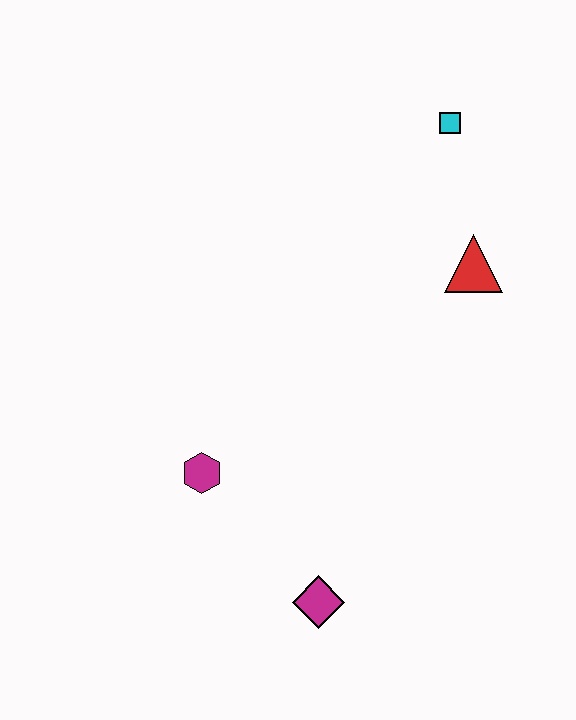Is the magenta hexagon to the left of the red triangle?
Yes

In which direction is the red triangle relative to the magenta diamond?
The red triangle is above the magenta diamond.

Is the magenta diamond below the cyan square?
Yes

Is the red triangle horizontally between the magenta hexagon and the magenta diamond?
No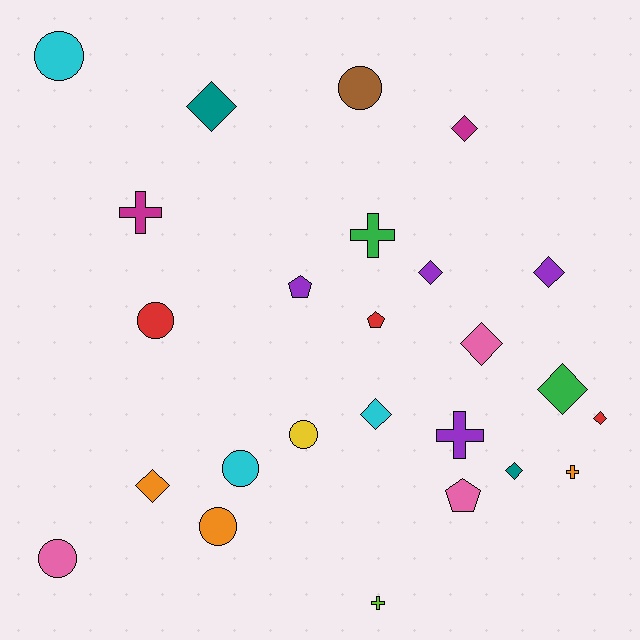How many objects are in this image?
There are 25 objects.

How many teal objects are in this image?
There are 2 teal objects.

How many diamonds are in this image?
There are 10 diamonds.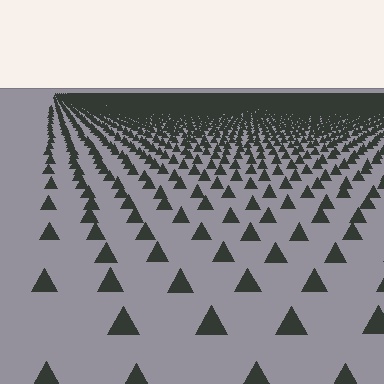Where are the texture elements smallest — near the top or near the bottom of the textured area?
Near the top.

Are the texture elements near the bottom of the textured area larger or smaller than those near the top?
Larger. Near the bottom, elements are closer to the viewer and appear at a bigger on-screen size.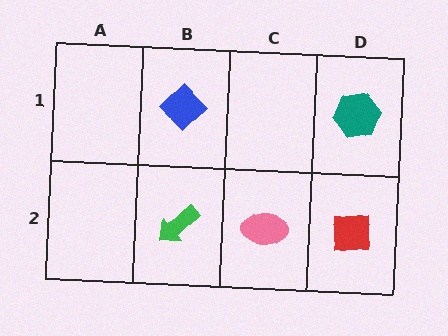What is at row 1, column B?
A blue diamond.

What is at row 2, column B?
A green arrow.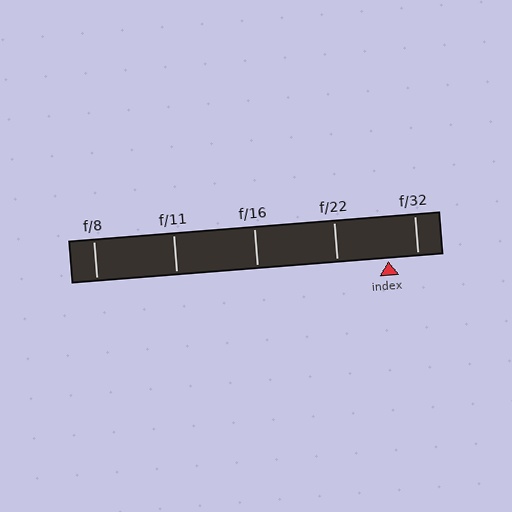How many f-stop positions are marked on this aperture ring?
There are 5 f-stop positions marked.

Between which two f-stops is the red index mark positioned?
The index mark is between f/22 and f/32.